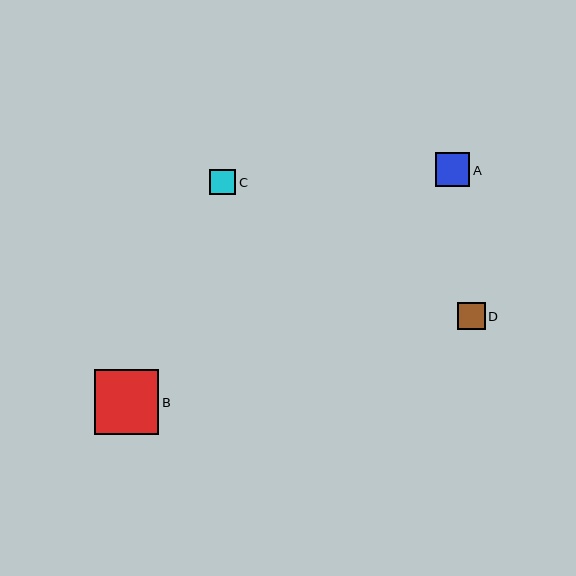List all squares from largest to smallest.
From largest to smallest: B, A, D, C.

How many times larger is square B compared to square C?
Square B is approximately 2.5 times the size of square C.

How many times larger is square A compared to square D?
Square A is approximately 1.2 times the size of square D.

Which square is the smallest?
Square C is the smallest with a size of approximately 26 pixels.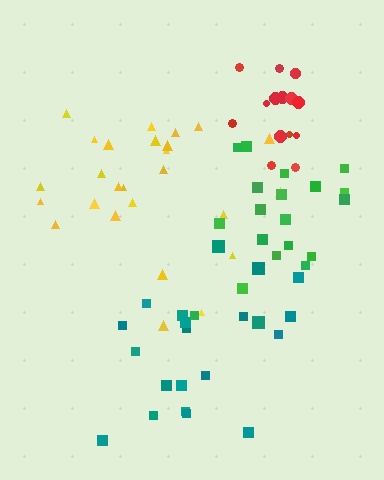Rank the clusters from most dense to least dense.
red, green, yellow, teal.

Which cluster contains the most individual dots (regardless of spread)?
Yellow (26).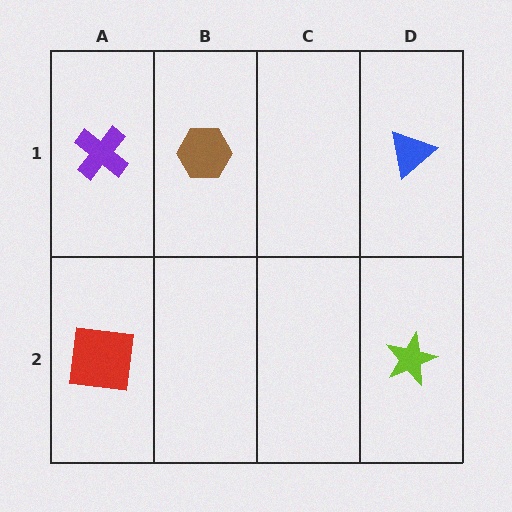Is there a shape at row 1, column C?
No, that cell is empty.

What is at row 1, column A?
A purple cross.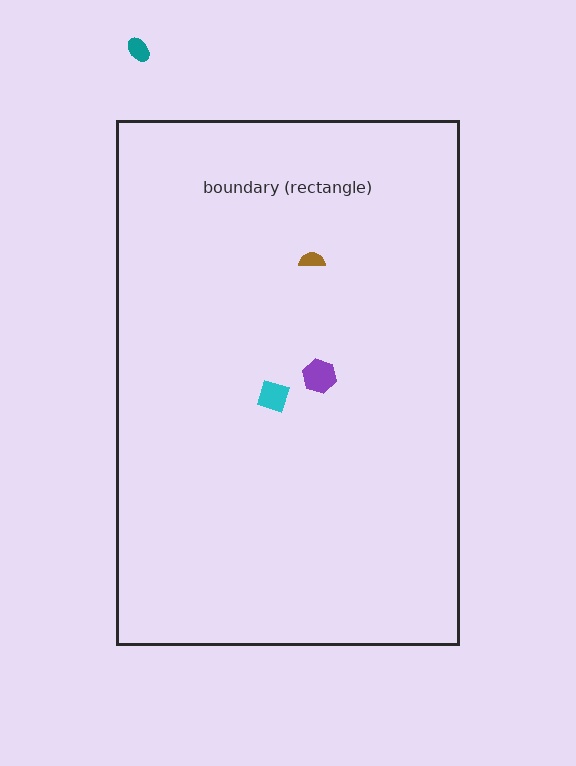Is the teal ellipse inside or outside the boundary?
Outside.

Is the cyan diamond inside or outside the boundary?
Inside.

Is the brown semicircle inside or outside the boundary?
Inside.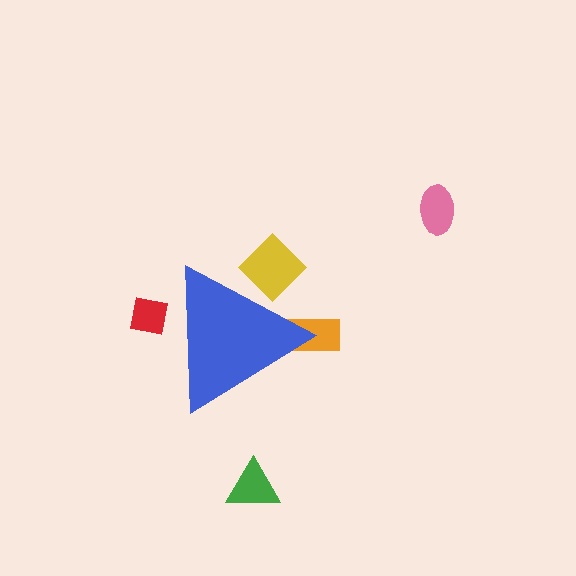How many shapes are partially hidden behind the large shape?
3 shapes are partially hidden.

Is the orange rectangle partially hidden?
Yes, the orange rectangle is partially hidden behind the blue triangle.